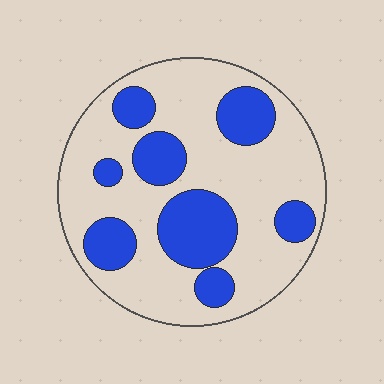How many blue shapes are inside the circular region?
8.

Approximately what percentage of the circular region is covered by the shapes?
Approximately 30%.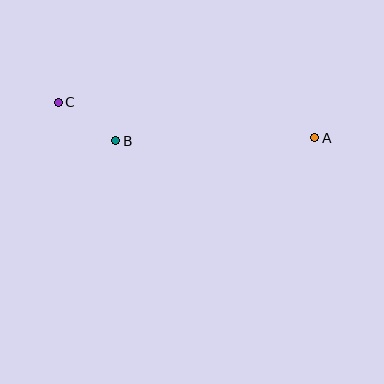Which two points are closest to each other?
Points B and C are closest to each other.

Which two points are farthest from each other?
Points A and C are farthest from each other.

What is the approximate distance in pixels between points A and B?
The distance between A and B is approximately 199 pixels.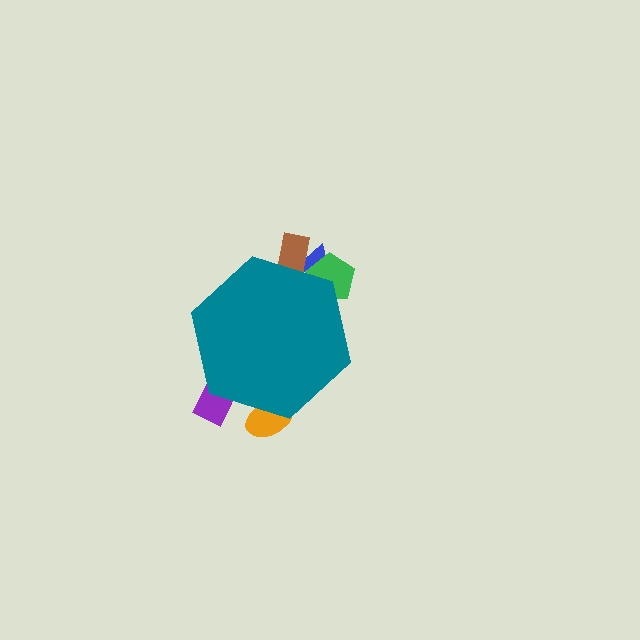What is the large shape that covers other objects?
A teal hexagon.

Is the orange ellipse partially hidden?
Yes, the orange ellipse is partially hidden behind the teal hexagon.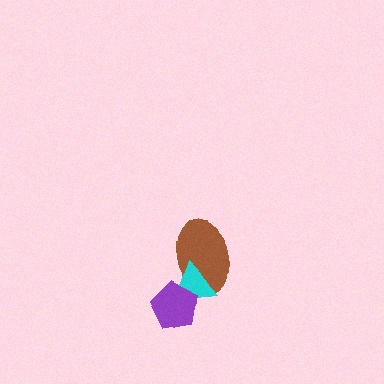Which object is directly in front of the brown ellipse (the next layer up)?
The cyan triangle is directly in front of the brown ellipse.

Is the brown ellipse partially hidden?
Yes, it is partially covered by another shape.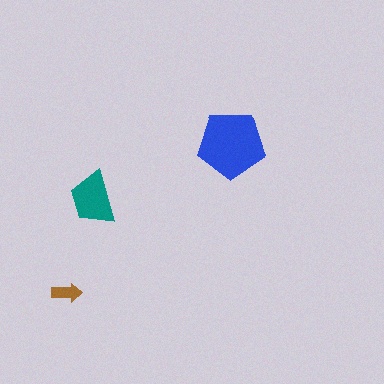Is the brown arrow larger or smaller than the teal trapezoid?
Smaller.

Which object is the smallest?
The brown arrow.